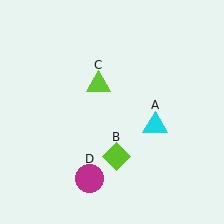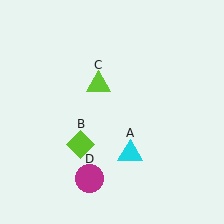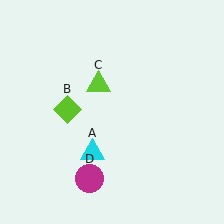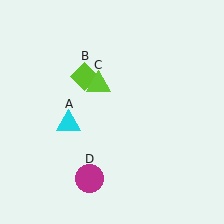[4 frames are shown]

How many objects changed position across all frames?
2 objects changed position: cyan triangle (object A), lime diamond (object B).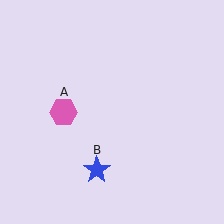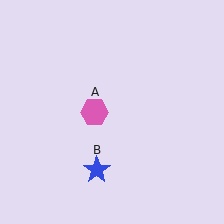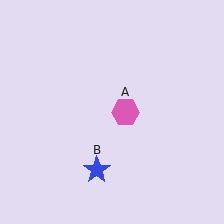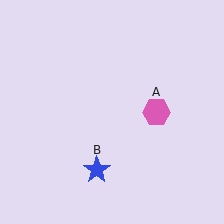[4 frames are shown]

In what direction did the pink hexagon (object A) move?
The pink hexagon (object A) moved right.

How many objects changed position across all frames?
1 object changed position: pink hexagon (object A).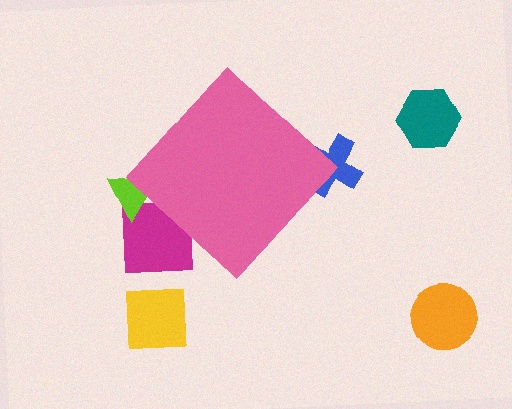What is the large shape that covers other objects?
A pink diamond.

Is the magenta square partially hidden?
Yes, the magenta square is partially hidden behind the pink diamond.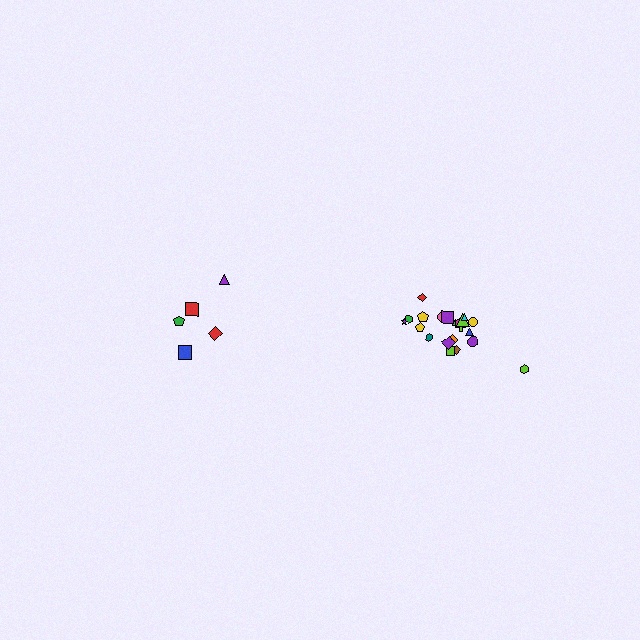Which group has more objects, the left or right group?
The right group.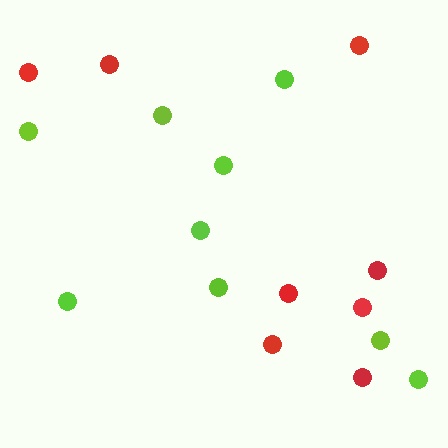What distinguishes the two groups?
There are 2 groups: one group of lime circles (9) and one group of red circles (8).